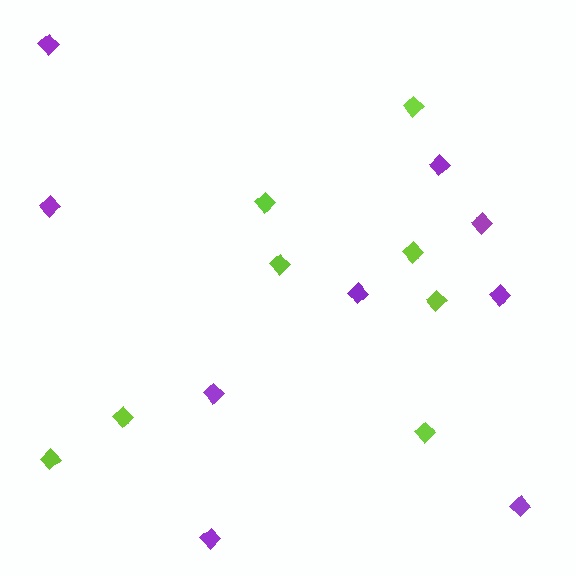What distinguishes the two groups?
There are 2 groups: one group of purple diamonds (9) and one group of lime diamonds (8).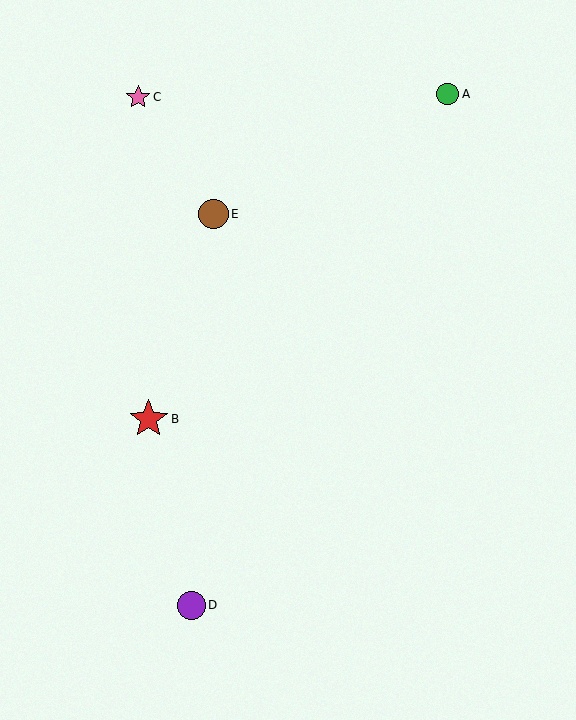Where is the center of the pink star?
The center of the pink star is at (138, 97).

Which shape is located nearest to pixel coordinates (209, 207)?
The brown circle (labeled E) at (214, 214) is nearest to that location.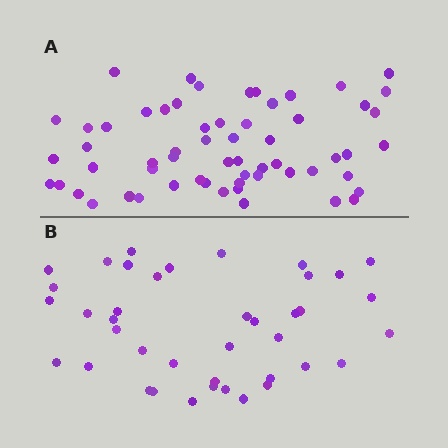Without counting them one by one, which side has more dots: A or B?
Region A (the top region) has more dots.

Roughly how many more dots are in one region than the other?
Region A has approximately 20 more dots than region B.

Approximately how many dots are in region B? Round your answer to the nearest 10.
About 40 dots.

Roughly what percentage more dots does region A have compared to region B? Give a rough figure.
About 50% more.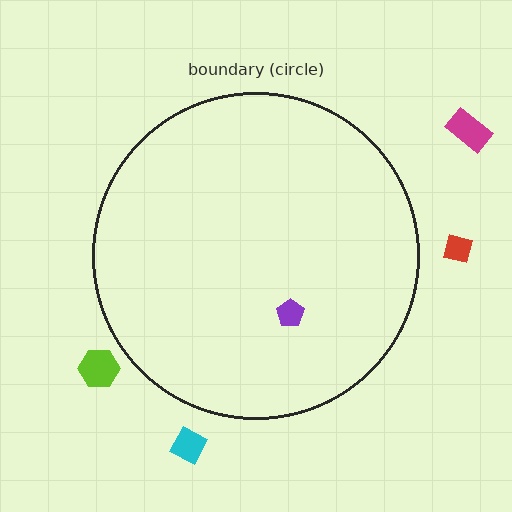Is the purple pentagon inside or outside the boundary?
Inside.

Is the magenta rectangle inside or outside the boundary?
Outside.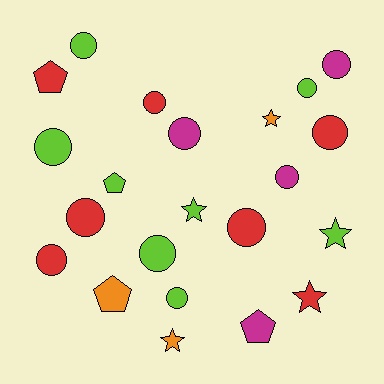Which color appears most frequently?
Lime, with 8 objects.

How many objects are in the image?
There are 22 objects.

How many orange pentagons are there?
There is 1 orange pentagon.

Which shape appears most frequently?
Circle, with 13 objects.